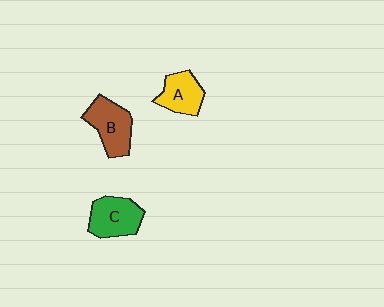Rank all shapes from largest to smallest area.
From largest to smallest: B (brown), C (green), A (yellow).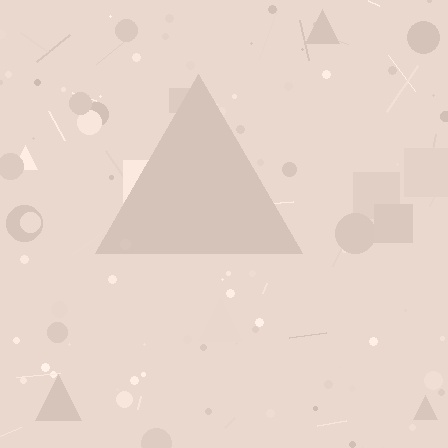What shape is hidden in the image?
A triangle is hidden in the image.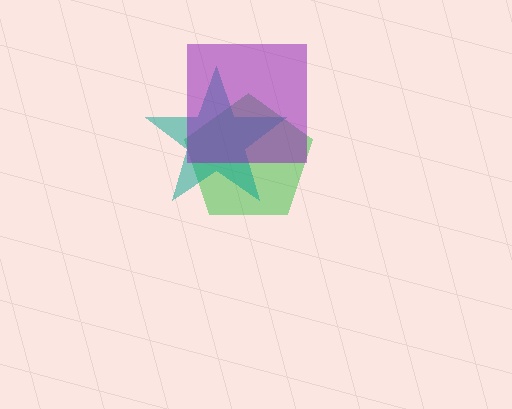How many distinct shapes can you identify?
There are 3 distinct shapes: a green pentagon, a teal star, a purple square.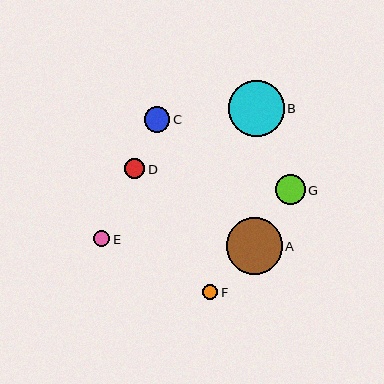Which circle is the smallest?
Circle F is the smallest with a size of approximately 16 pixels.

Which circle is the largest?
Circle A is the largest with a size of approximately 56 pixels.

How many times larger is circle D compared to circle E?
Circle D is approximately 1.3 times the size of circle E.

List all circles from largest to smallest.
From largest to smallest: A, B, G, C, D, E, F.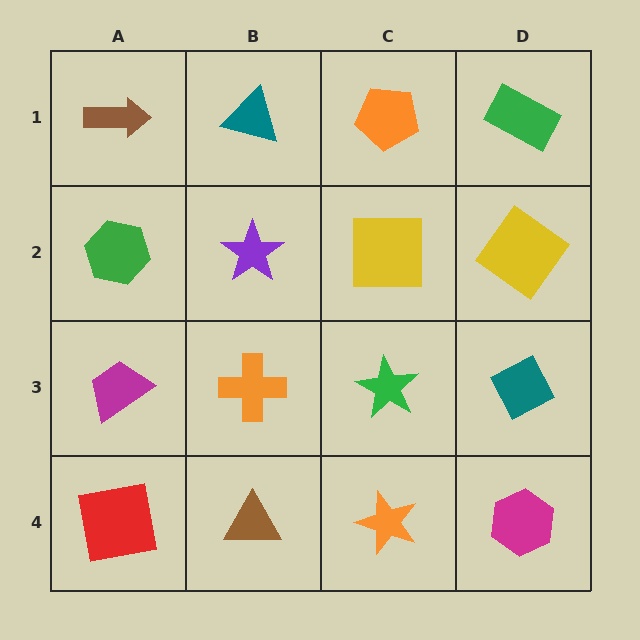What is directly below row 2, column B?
An orange cross.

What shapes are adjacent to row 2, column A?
A brown arrow (row 1, column A), a magenta trapezoid (row 3, column A), a purple star (row 2, column B).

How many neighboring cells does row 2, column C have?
4.